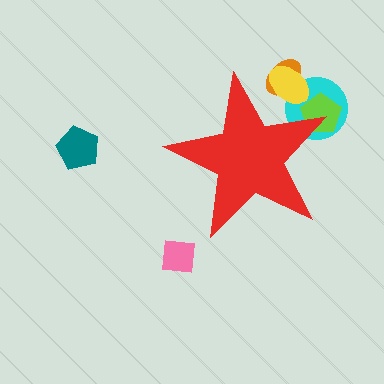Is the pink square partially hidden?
No, the pink square is fully visible.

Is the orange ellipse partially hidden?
Yes, the orange ellipse is partially hidden behind the red star.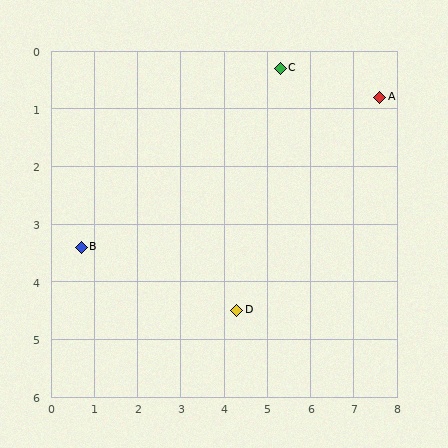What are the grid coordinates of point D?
Point D is at approximately (4.3, 4.5).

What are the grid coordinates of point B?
Point B is at approximately (0.7, 3.4).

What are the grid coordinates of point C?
Point C is at approximately (5.3, 0.3).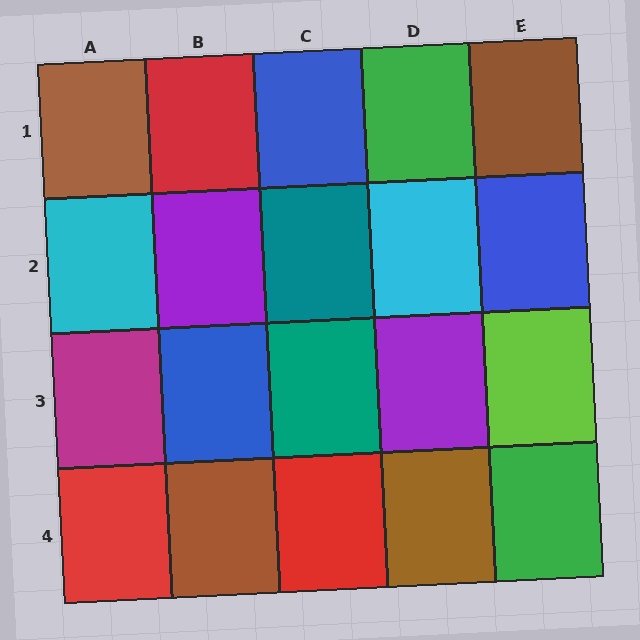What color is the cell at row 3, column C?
Teal.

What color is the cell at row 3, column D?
Purple.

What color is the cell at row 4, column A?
Red.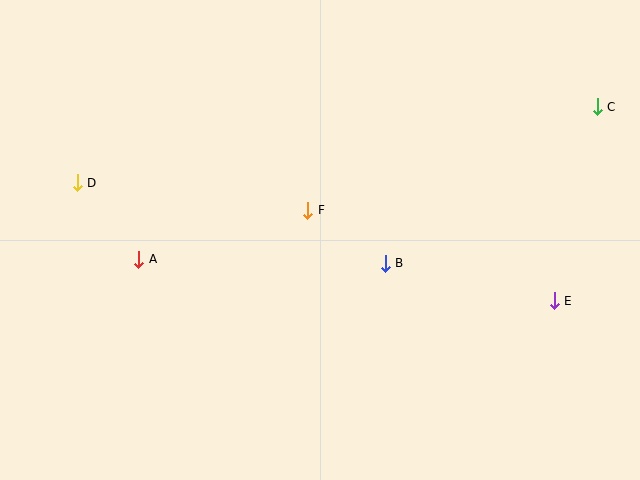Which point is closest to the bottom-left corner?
Point A is closest to the bottom-left corner.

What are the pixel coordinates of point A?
Point A is at (139, 259).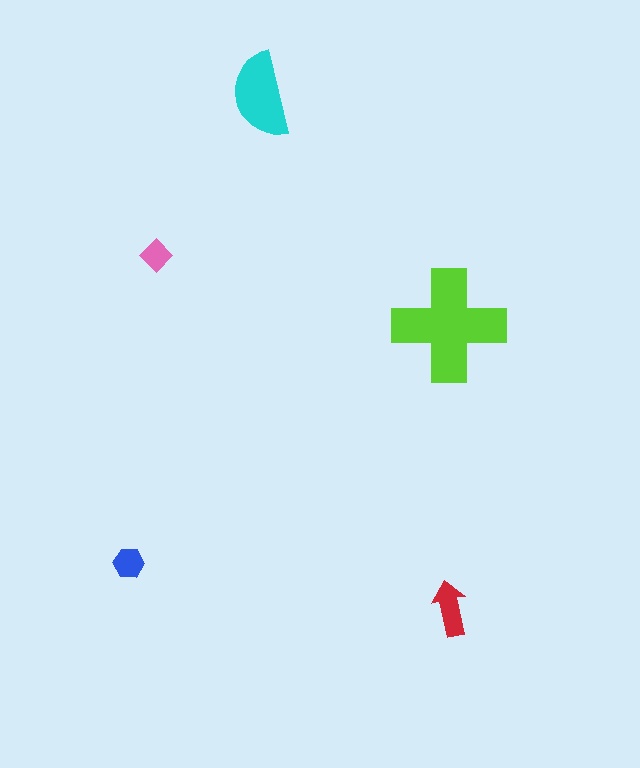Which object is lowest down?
The red arrow is bottommost.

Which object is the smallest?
The pink diamond.